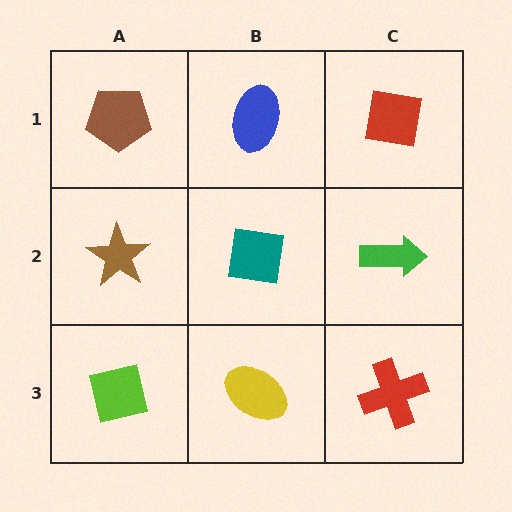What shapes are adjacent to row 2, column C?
A red square (row 1, column C), a red cross (row 3, column C), a teal square (row 2, column B).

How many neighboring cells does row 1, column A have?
2.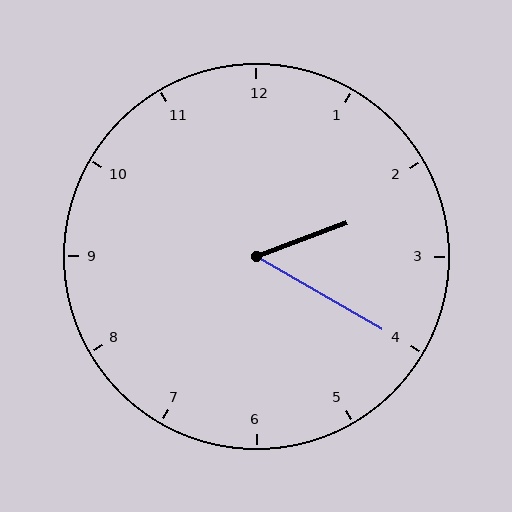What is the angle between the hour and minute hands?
Approximately 50 degrees.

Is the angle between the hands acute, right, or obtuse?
It is acute.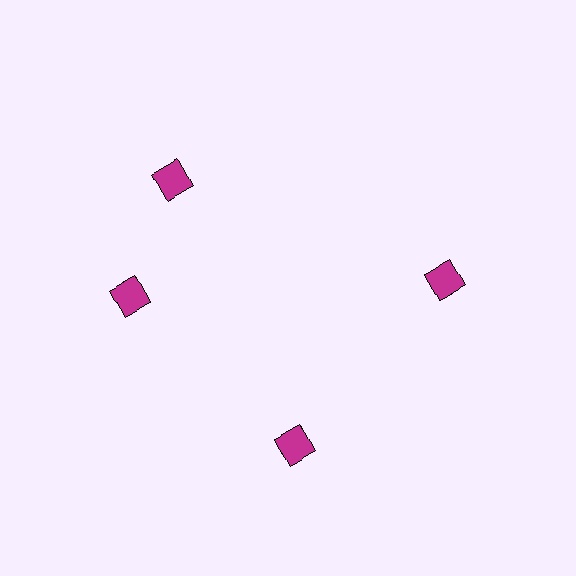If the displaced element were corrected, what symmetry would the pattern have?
It would have 4-fold rotational symmetry — the pattern would map onto itself every 90 degrees.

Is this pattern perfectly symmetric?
No. The 4 magenta diamonds are arranged in a ring, but one element near the 12 o'clock position is rotated out of alignment along the ring, breaking the 4-fold rotational symmetry.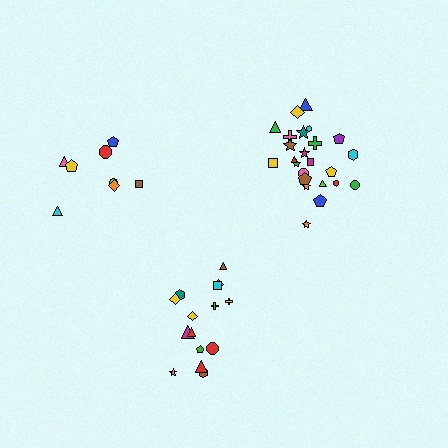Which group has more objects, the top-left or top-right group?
The top-right group.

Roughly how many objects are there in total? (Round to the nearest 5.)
Roughly 50 objects in total.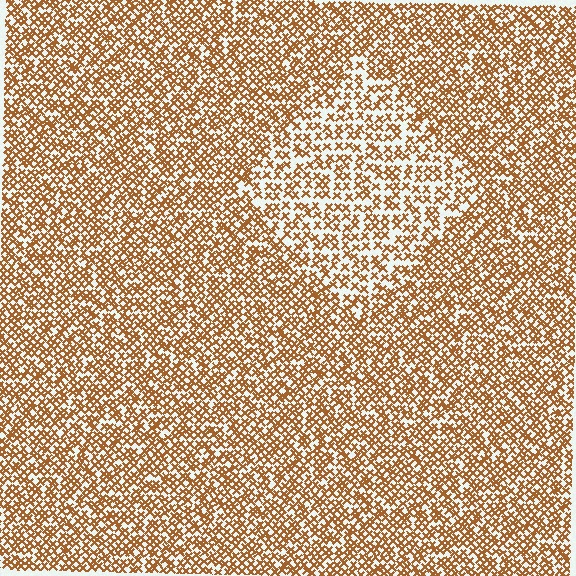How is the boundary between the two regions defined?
The boundary is defined by a change in element density (approximately 1.6x ratio). All elements are the same color, size, and shape.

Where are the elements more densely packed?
The elements are more densely packed outside the diamond boundary.